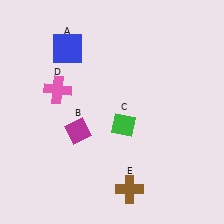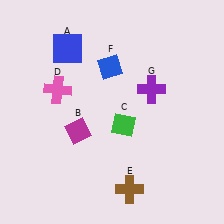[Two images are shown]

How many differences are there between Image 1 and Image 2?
There are 2 differences between the two images.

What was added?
A blue diamond (F), a purple cross (G) were added in Image 2.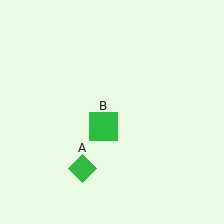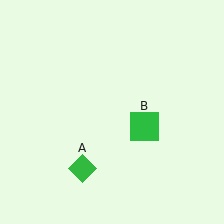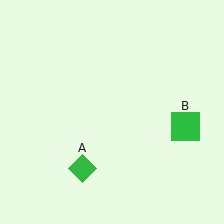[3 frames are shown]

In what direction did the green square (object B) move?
The green square (object B) moved right.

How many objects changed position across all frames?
1 object changed position: green square (object B).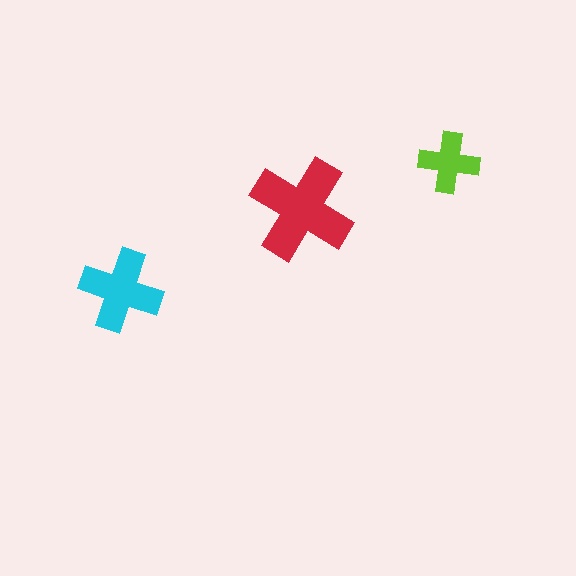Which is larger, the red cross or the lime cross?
The red one.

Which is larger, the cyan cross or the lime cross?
The cyan one.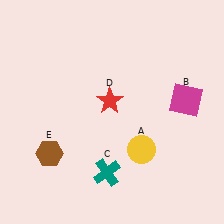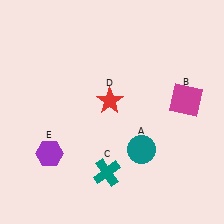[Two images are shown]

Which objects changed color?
A changed from yellow to teal. E changed from brown to purple.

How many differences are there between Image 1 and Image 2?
There are 2 differences between the two images.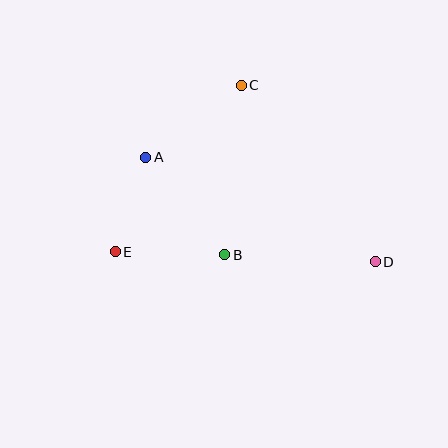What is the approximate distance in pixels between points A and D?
The distance between A and D is approximately 252 pixels.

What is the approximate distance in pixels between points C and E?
The distance between C and E is approximately 209 pixels.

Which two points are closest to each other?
Points A and E are closest to each other.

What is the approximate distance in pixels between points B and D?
The distance between B and D is approximately 151 pixels.